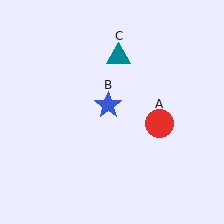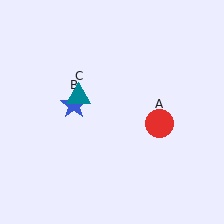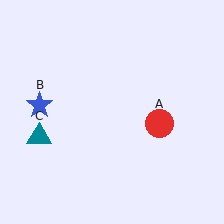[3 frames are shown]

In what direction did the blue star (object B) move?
The blue star (object B) moved left.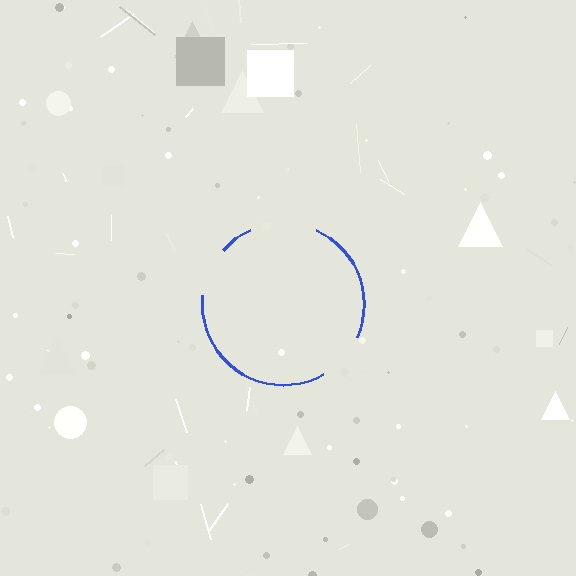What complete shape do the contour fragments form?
The contour fragments form a circle.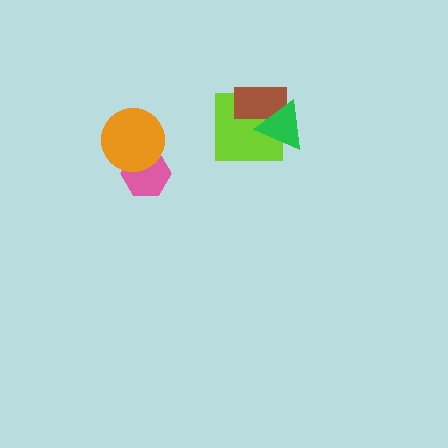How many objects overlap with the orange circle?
1 object overlaps with the orange circle.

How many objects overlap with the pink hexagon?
1 object overlaps with the pink hexagon.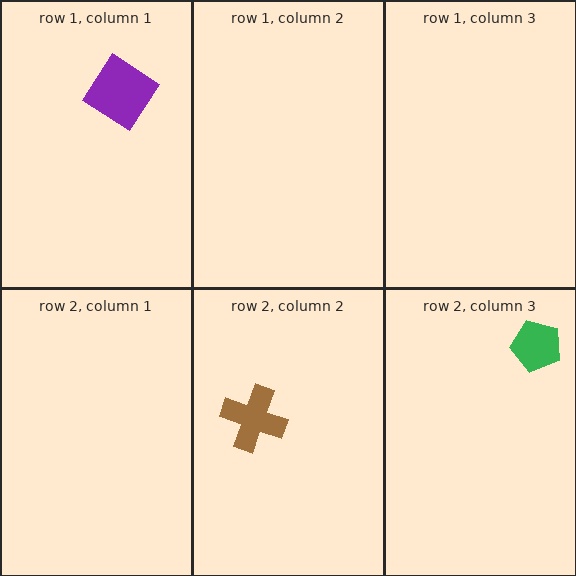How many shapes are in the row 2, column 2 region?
1.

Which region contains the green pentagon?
The row 2, column 3 region.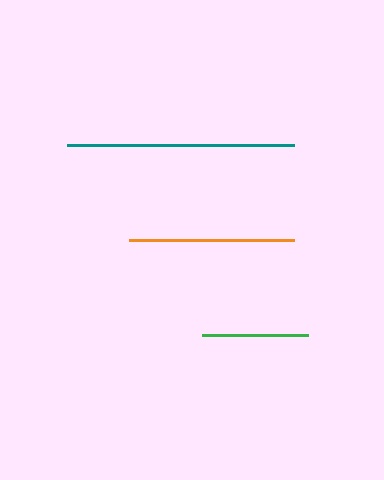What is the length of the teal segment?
The teal segment is approximately 228 pixels long.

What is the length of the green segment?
The green segment is approximately 106 pixels long.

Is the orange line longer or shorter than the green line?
The orange line is longer than the green line.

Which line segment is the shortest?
The green line is the shortest at approximately 106 pixels.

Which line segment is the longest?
The teal line is the longest at approximately 228 pixels.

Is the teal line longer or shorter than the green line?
The teal line is longer than the green line.